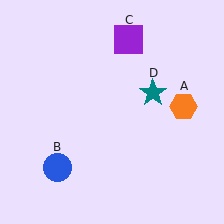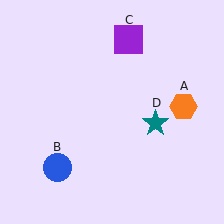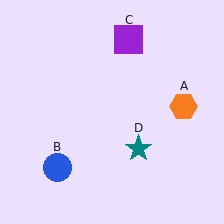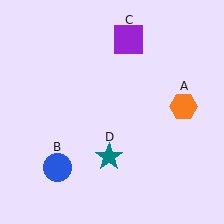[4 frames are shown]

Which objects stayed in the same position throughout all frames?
Orange hexagon (object A) and blue circle (object B) and purple square (object C) remained stationary.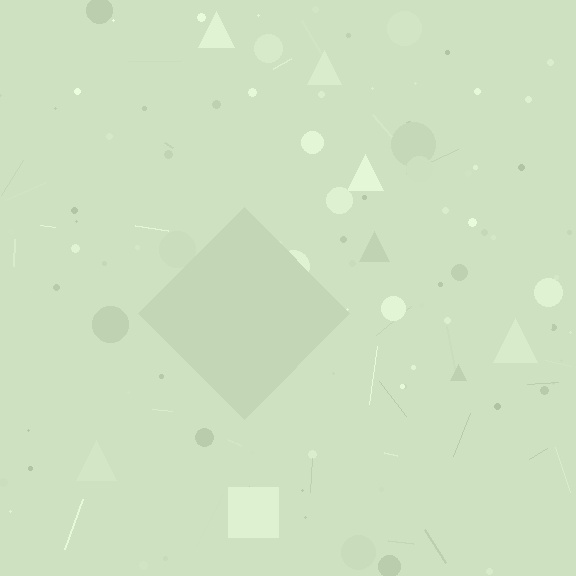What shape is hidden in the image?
A diamond is hidden in the image.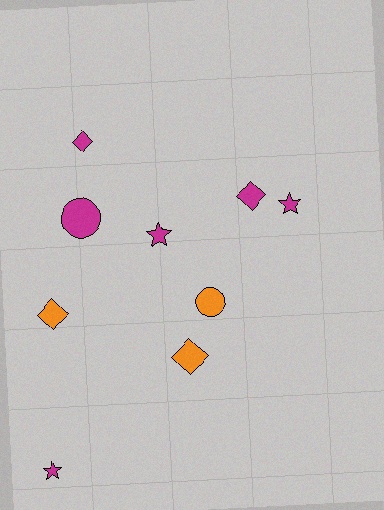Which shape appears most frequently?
Diamond, with 4 objects.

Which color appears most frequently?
Magenta, with 6 objects.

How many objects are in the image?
There are 9 objects.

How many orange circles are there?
There is 1 orange circle.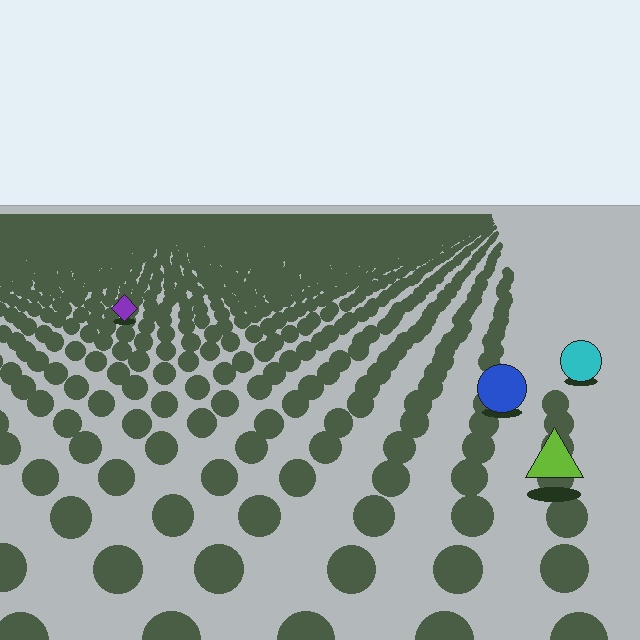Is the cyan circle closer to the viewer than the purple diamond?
Yes. The cyan circle is closer — you can tell from the texture gradient: the ground texture is coarser near it.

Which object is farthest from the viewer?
The purple diamond is farthest from the viewer. It appears smaller and the ground texture around it is denser.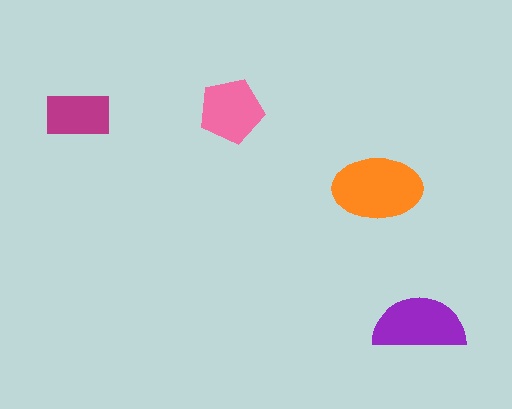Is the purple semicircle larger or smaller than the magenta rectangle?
Larger.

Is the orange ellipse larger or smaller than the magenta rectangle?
Larger.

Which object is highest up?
The pink pentagon is topmost.